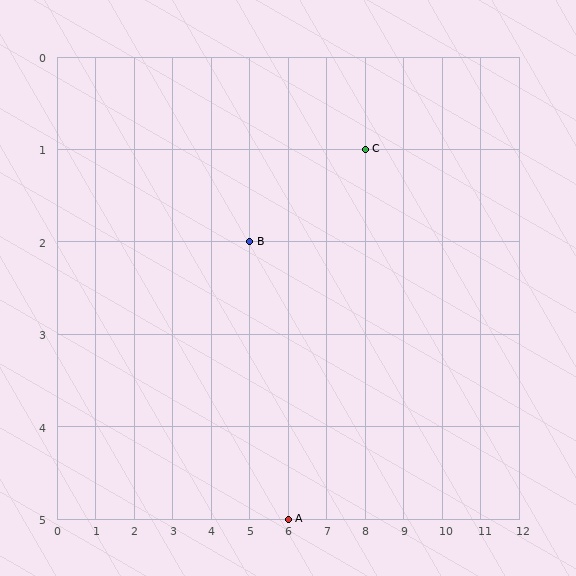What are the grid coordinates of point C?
Point C is at grid coordinates (8, 1).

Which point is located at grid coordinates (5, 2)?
Point B is at (5, 2).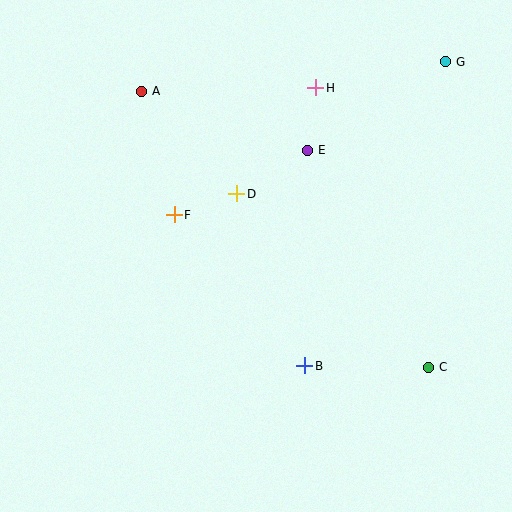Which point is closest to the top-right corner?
Point G is closest to the top-right corner.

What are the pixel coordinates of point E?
Point E is at (308, 150).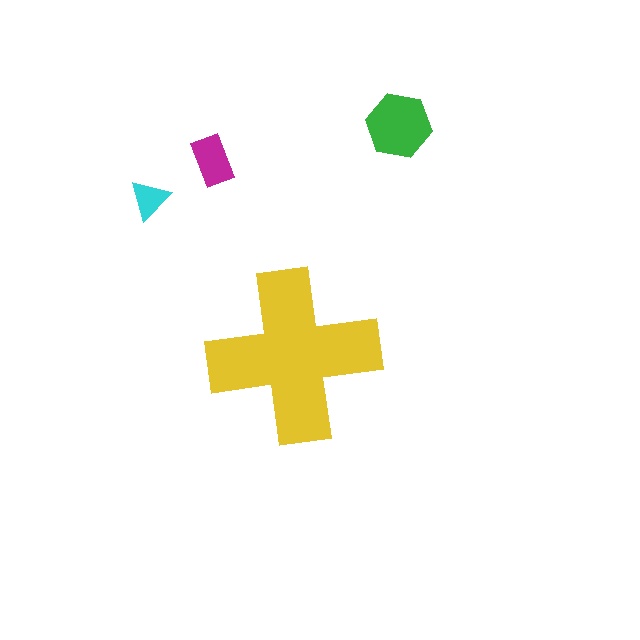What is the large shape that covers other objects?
A yellow cross.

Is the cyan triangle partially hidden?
No, the cyan triangle is fully visible.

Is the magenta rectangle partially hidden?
No, the magenta rectangle is fully visible.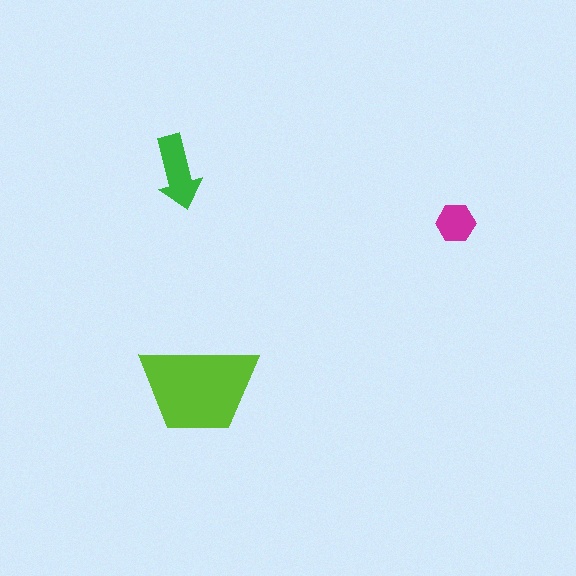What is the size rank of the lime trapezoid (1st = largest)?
1st.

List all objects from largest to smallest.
The lime trapezoid, the green arrow, the magenta hexagon.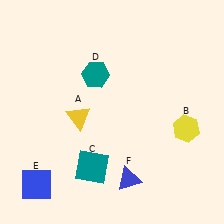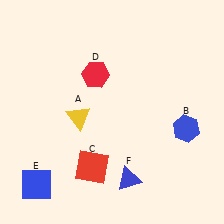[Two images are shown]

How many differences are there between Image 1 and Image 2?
There are 3 differences between the two images.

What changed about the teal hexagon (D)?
In Image 1, D is teal. In Image 2, it changed to red.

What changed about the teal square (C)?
In Image 1, C is teal. In Image 2, it changed to red.